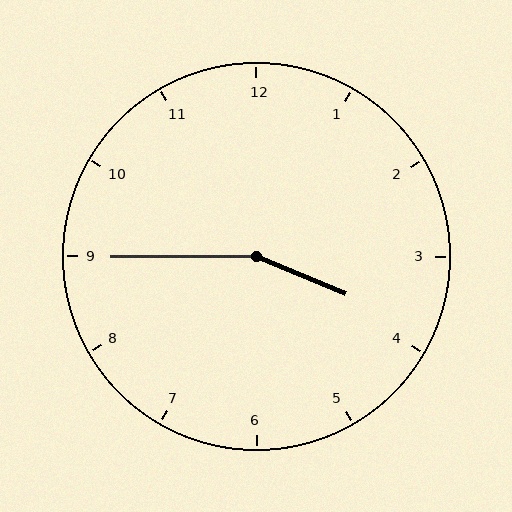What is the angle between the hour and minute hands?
Approximately 158 degrees.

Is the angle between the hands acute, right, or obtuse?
It is obtuse.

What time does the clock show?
3:45.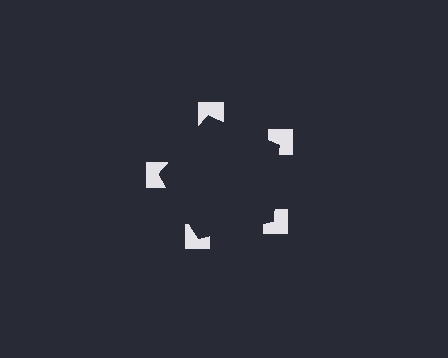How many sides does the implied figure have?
5 sides.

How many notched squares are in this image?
There are 5 — one at each vertex of the illusory pentagon.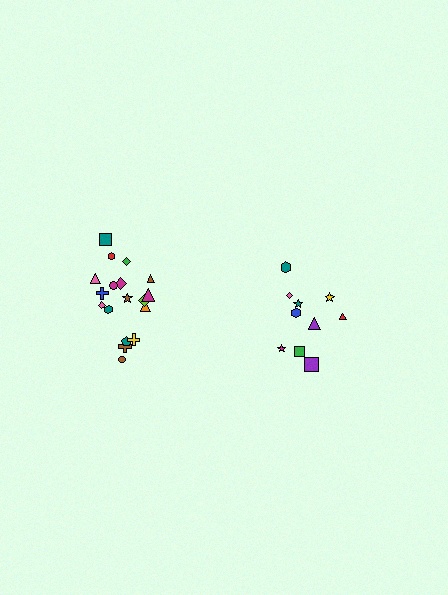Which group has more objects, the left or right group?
The left group.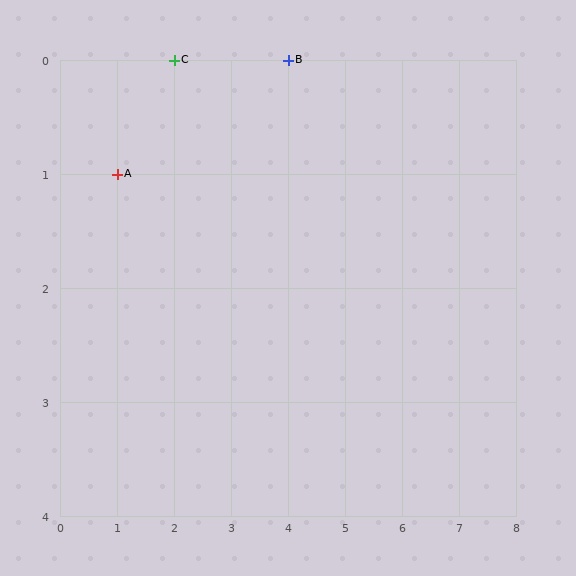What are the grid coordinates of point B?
Point B is at grid coordinates (4, 0).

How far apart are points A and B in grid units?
Points A and B are 3 columns and 1 row apart (about 3.2 grid units diagonally).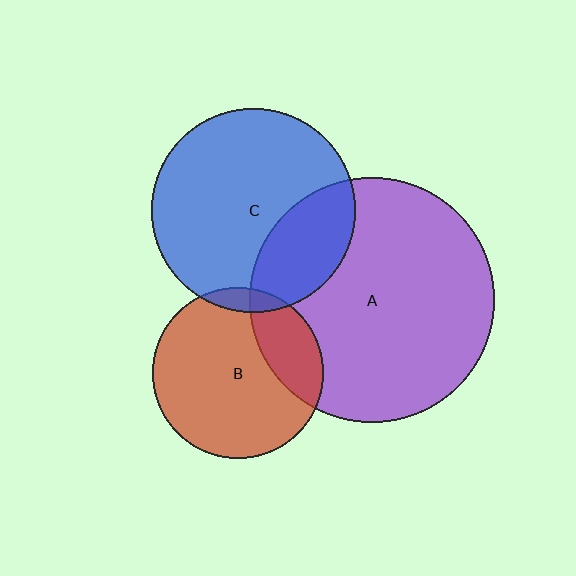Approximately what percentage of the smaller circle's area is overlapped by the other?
Approximately 5%.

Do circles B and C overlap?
Yes.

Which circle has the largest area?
Circle A (purple).